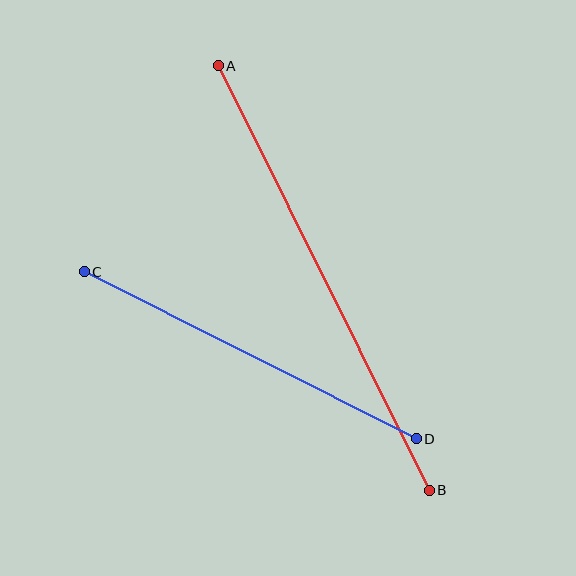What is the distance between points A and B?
The distance is approximately 474 pixels.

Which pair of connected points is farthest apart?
Points A and B are farthest apart.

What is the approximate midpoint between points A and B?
The midpoint is at approximately (324, 278) pixels.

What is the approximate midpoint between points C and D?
The midpoint is at approximately (250, 355) pixels.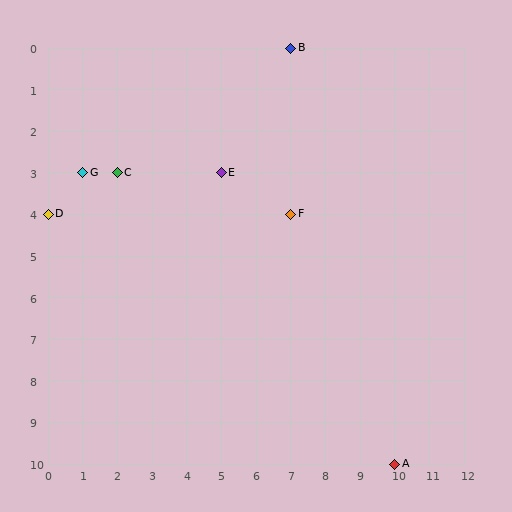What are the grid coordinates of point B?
Point B is at grid coordinates (7, 0).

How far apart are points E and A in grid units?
Points E and A are 5 columns and 7 rows apart (about 8.6 grid units diagonally).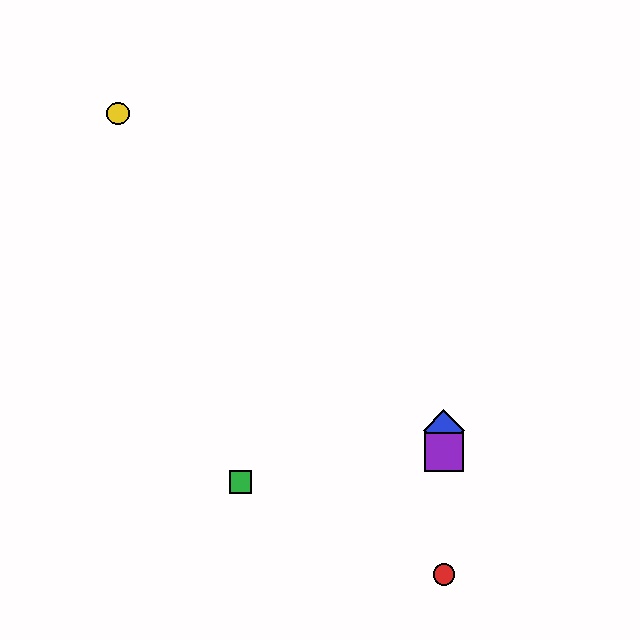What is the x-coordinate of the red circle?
The red circle is at x≈444.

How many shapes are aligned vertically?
3 shapes (the red circle, the blue diamond, the purple square) are aligned vertically.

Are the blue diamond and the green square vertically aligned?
No, the blue diamond is at x≈444 and the green square is at x≈240.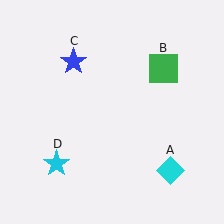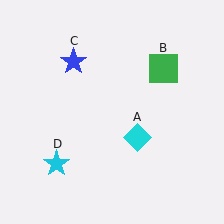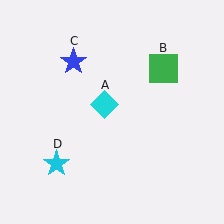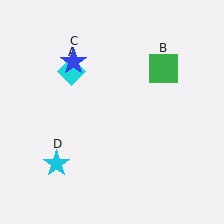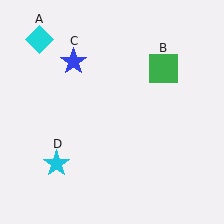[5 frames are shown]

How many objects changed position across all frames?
1 object changed position: cyan diamond (object A).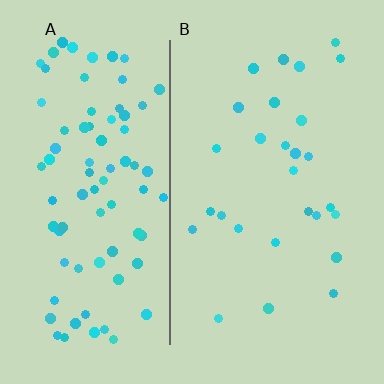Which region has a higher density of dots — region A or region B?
A (the left).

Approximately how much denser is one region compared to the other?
Approximately 3.0× — region A over region B.